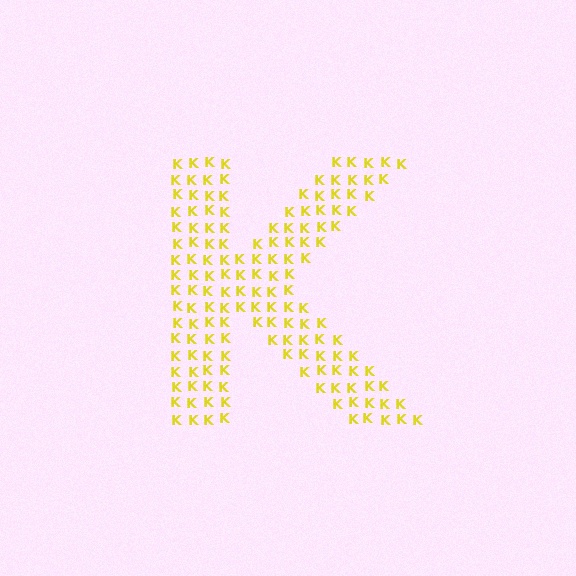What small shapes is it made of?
It is made of small letter K's.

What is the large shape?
The large shape is the letter K.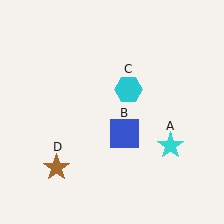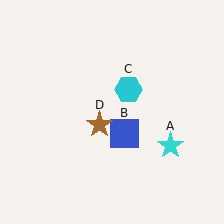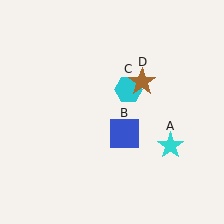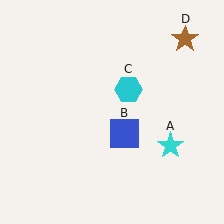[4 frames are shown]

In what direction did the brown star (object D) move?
The brown star (object D) moved up and to the right.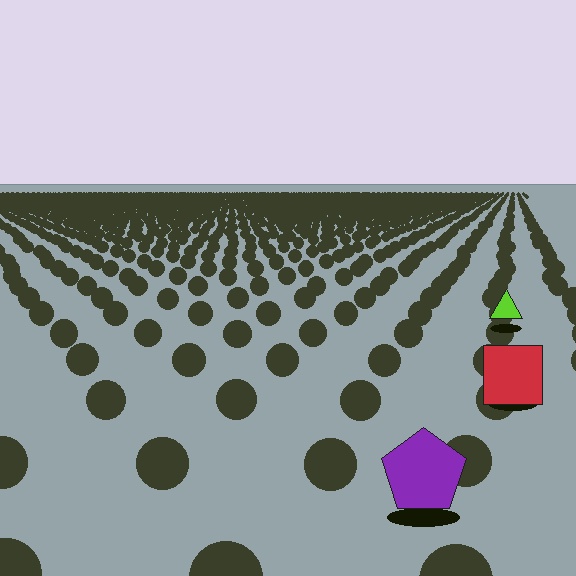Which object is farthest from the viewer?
The lime triangle is farthest from the viewer. It appears smaller and the ground texture around it is denser.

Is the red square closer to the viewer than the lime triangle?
Yes. The red square is closer — you can tell from the texture gradient: the ground texture is coarser near it.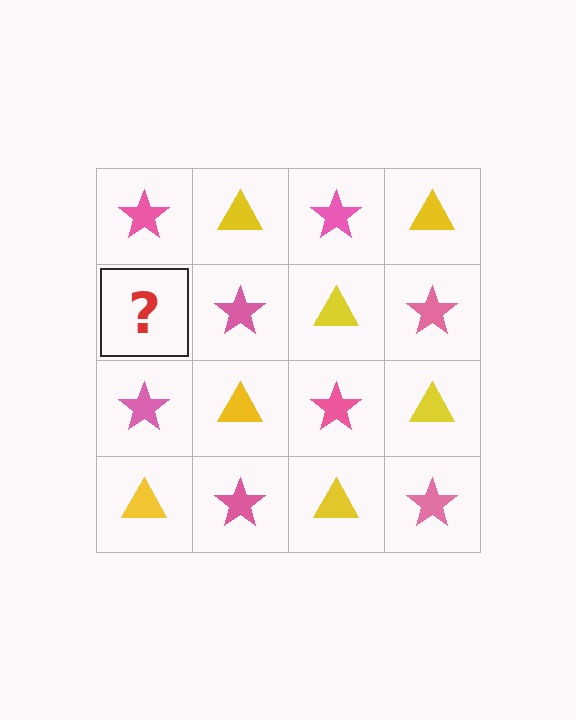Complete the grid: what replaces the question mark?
The question mark should be replaced with a yellow triangle.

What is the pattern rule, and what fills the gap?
The rule is that it alternates pink star and yellow triangle in a checkerboard pattern. The gap should be filled with a yellow triangle.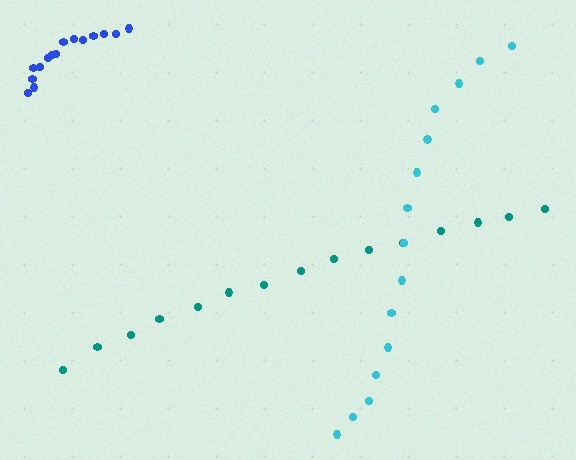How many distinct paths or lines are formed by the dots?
There are 3 distinct paths.